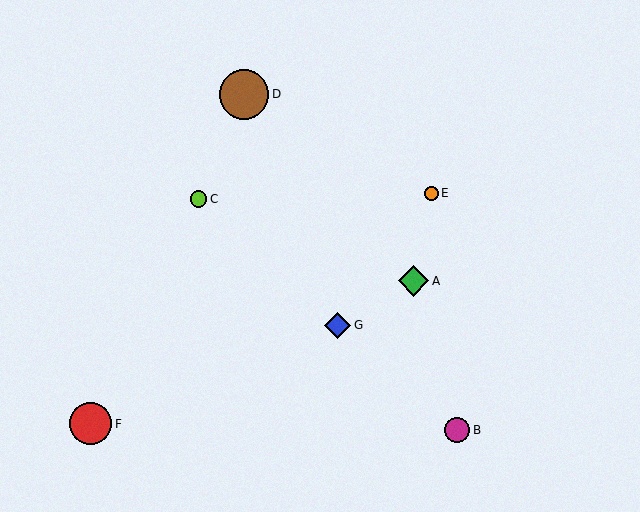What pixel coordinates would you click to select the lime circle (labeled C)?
Click at (199, 199) to select the lime circle C.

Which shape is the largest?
The brown circle (labeled D) is the largest.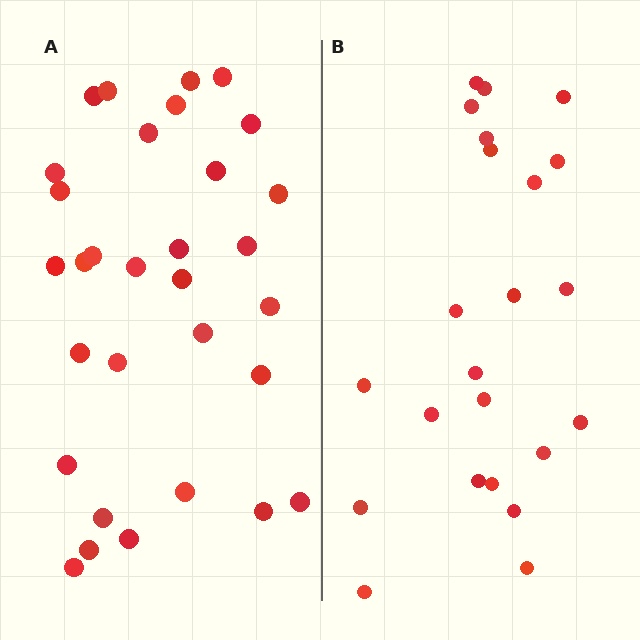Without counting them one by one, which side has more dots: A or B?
Region A (the left region) has more dots.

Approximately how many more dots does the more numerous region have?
Region A has roughly 8 or so more dots than region B.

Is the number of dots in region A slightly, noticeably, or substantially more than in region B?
Region A has noticeably more, but not dramatically so. The ratio is roughly 1.3 to 1.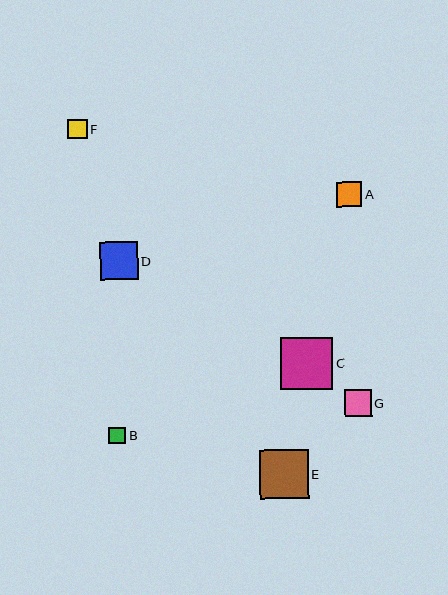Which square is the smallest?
Square B is the smallest with a size of approximately 17 pixels.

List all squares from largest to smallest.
From largest to smallest: C, E, D, G, A, F, B.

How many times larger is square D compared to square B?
Square D is approximately 2.3 times the size of square B.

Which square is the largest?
Square C is the largest with a size of approximately 52 pixels.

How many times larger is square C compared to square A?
Square C is approximately 2.1 times the size of square A.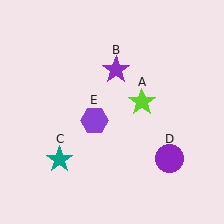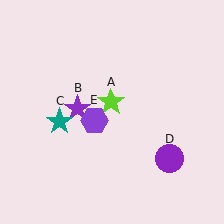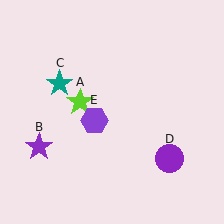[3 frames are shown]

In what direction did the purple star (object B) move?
The purple star (object B) moved down and to the left.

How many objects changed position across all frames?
3 objects changed position: lime star (object A), purple star (object B), teal star (object C).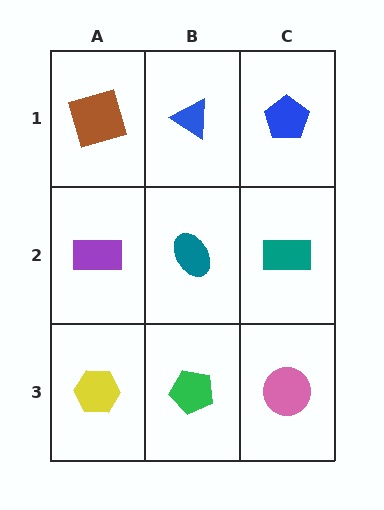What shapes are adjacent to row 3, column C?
A teal rectangle (row 2, column C), a green pentagon (row 3, column B).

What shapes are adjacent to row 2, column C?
A blue pentagon (row 1, column C), a pink circle (row 3, column C), a teal ellipse (row 2, column B).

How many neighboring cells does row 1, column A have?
2.